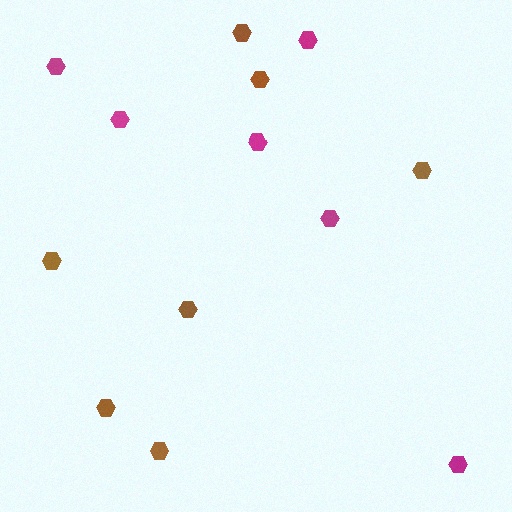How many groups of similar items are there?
There are 2 groups: one group of brown hexagons (7) and one group of magenta hexagons (6).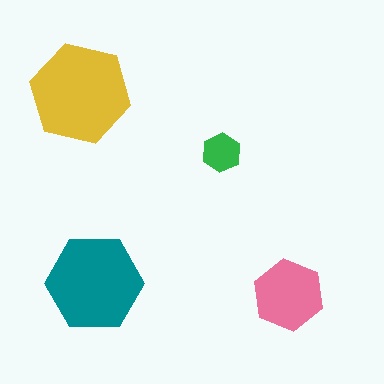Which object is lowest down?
The pink hexagon is bottommost.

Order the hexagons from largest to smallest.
the yellow one, the teal one, the pink one, the green one.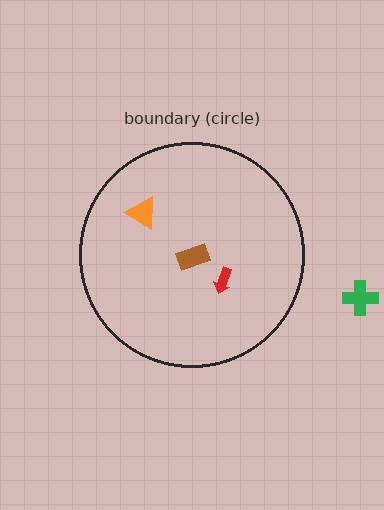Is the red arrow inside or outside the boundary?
Inside.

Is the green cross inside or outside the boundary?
Outside.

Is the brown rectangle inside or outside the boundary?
Inside.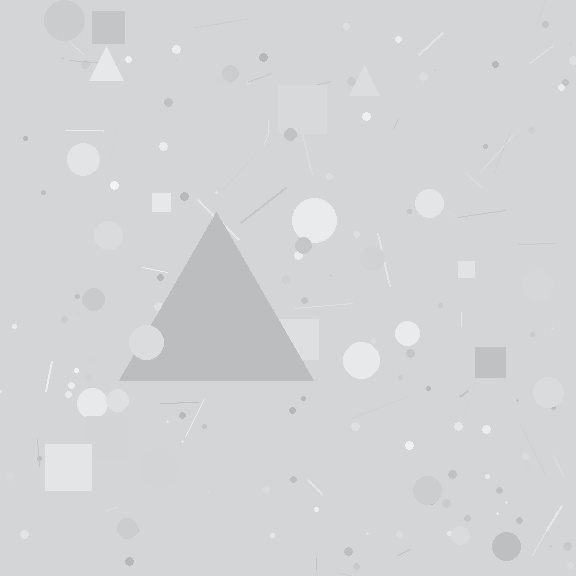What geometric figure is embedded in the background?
A triangle is embedded in the background.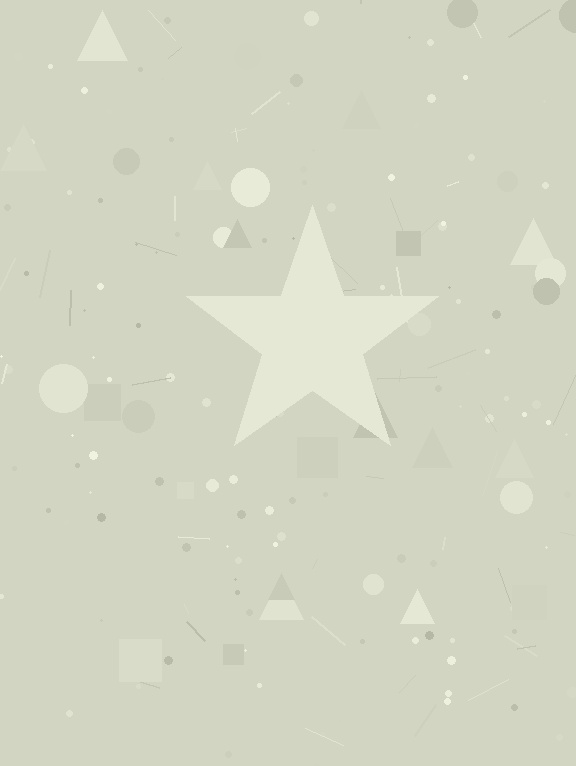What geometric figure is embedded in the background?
A star is embedded in the background.